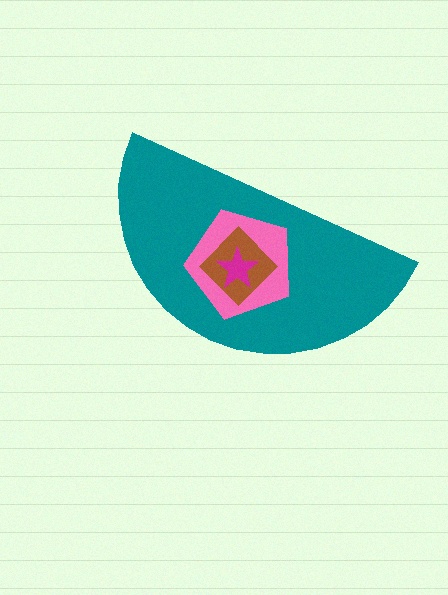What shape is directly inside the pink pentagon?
The brown diamond.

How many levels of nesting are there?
4.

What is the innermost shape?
The magenta star.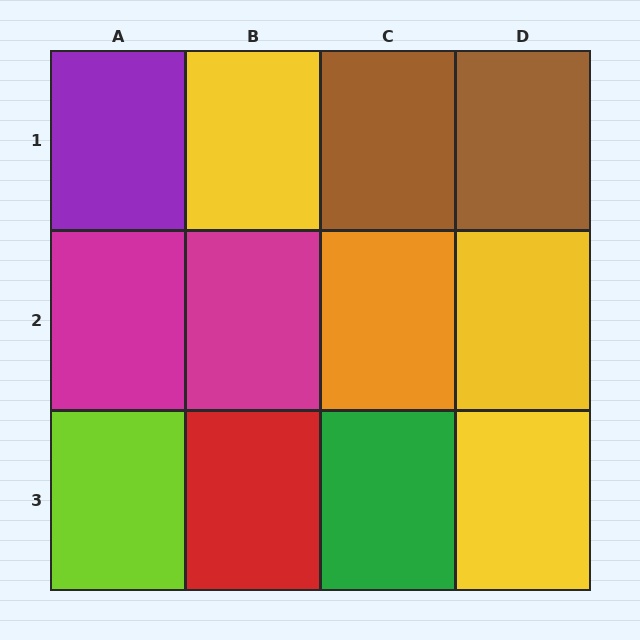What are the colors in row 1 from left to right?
Purple, yellow, brown, brown.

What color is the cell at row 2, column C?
Orange.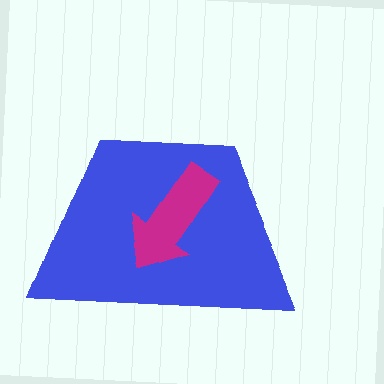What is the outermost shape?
The blue trapezoid.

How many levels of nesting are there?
2.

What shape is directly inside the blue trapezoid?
The magenta arrow.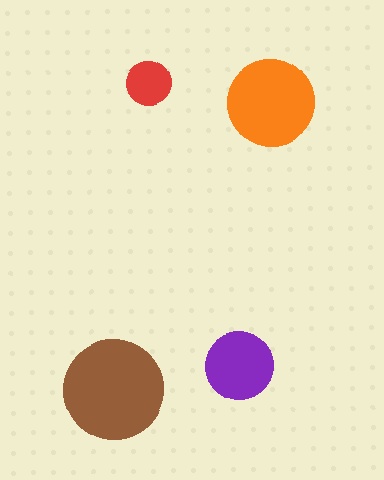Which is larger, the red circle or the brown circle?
The brown one.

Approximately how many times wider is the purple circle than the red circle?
About 1.5 times wider.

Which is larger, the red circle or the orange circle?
The orange one.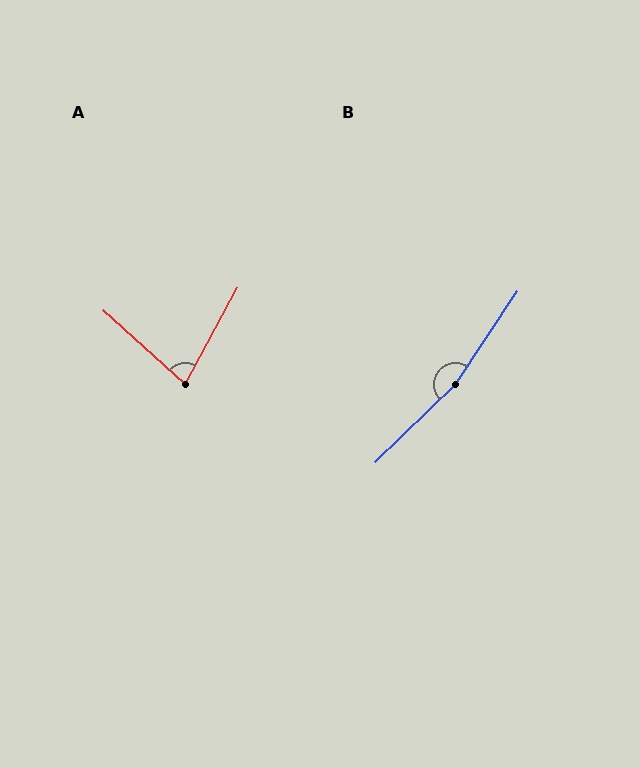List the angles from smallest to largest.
A (76°), B (168°).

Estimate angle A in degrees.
Approximately 76 degrees.